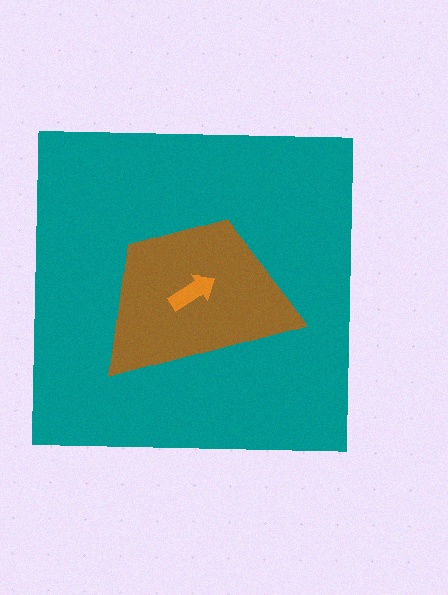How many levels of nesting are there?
3.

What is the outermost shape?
The teal square.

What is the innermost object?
The orange arrow.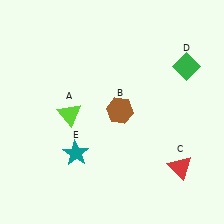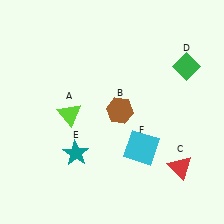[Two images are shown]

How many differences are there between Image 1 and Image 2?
There is 1 difference between the two images.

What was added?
A cyan square (F) was added in Image 2.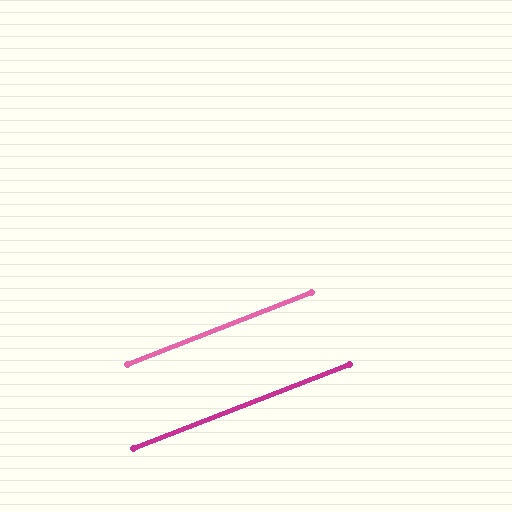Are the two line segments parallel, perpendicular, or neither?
Parallel — their directions differ by only 0.0°.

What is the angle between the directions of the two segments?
Approximately 0 degrees.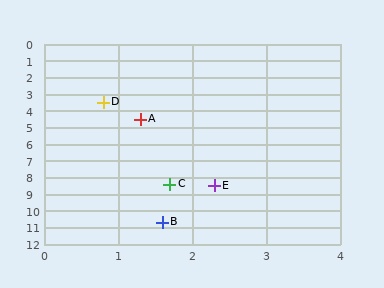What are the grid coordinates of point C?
Point C is at approximately (1.7, 8.4).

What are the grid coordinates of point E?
Point E is at approximately (2.3, 8.5).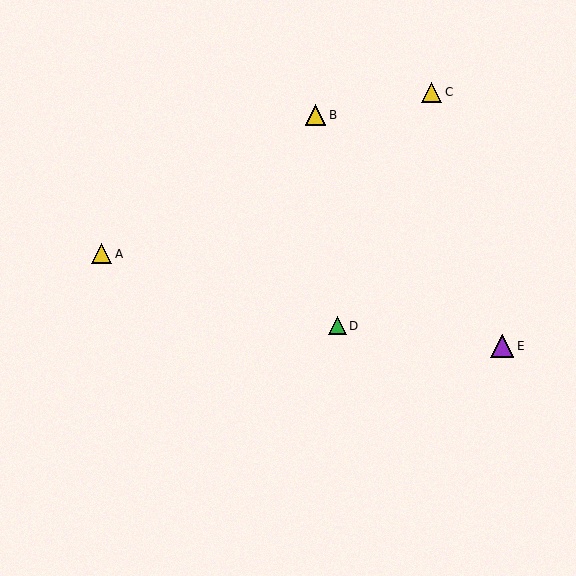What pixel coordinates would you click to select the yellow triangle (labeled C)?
Click at (432, 92) to select the yellow triangle C.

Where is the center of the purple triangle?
The center of the purple triangle is at (502, 346).